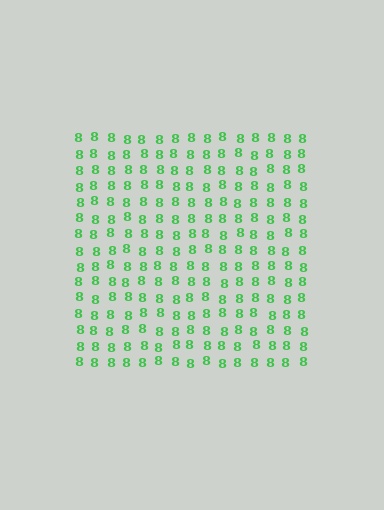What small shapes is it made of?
It is made of small digit 8's.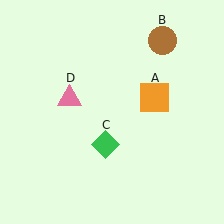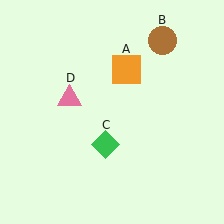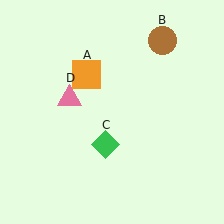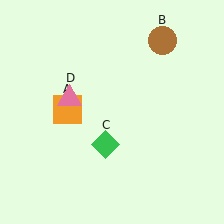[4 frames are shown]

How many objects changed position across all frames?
1 object changed position: orange square (object A).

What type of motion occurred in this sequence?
The orange square (object A) rotated counterclockwise around the center of the scene.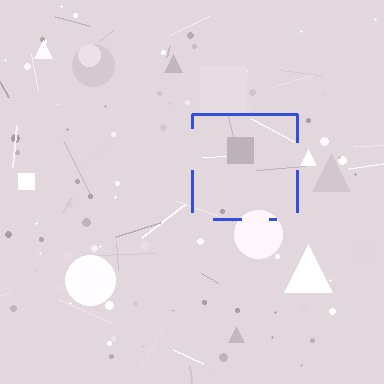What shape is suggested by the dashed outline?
The dashed outline suggests a square.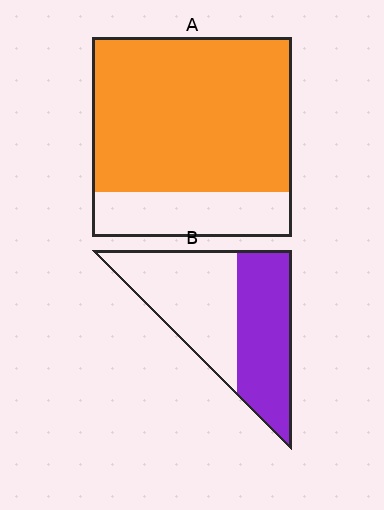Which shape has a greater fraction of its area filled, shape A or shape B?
Shape A.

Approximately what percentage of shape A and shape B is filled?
A is approximately 80% and B is approximately 45%.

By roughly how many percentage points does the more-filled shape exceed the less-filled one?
By roughly 30 percentage points (A over B).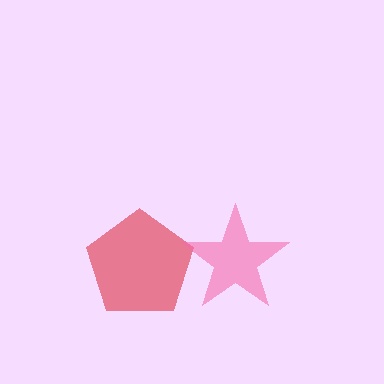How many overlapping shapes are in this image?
There are 2 overlapping shapes in the image.